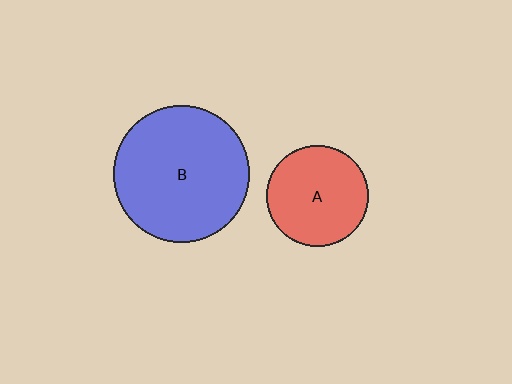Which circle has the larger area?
Circle B (blue).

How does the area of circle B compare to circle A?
Approximately 1.8 times.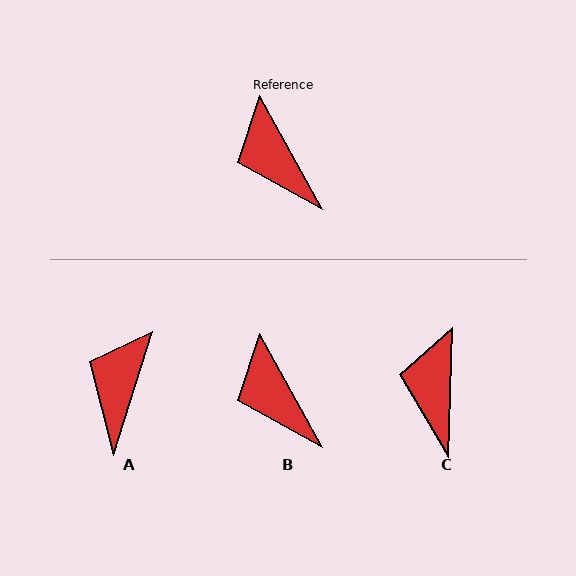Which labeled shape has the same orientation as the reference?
B.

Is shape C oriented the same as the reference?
No, it is off by about 31 degrees.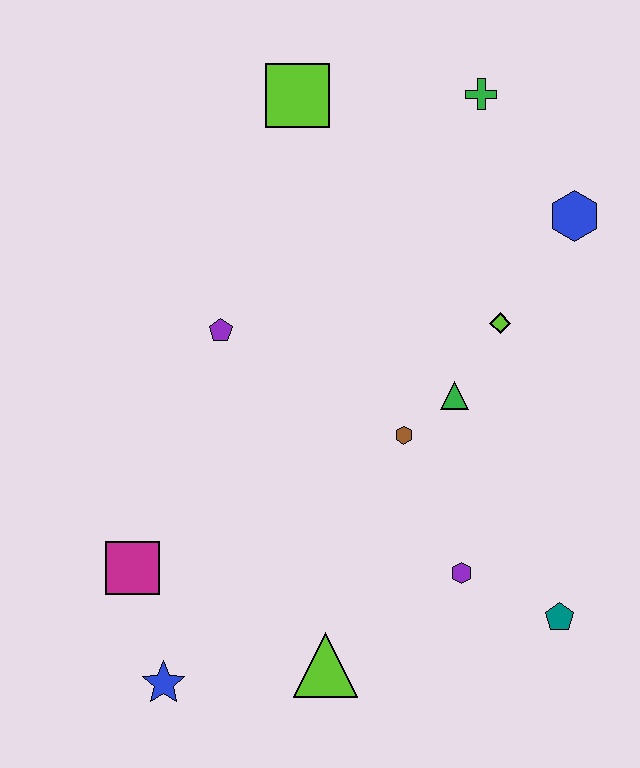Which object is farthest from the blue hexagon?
The blue star is farthest from the blue hexagon.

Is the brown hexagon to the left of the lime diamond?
Yes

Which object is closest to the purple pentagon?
The brown hexagon is closest to the purple pentagon.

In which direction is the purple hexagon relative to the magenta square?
The purple hexagon is to the right of the magenta square.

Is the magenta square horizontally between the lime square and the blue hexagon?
No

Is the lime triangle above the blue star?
Yes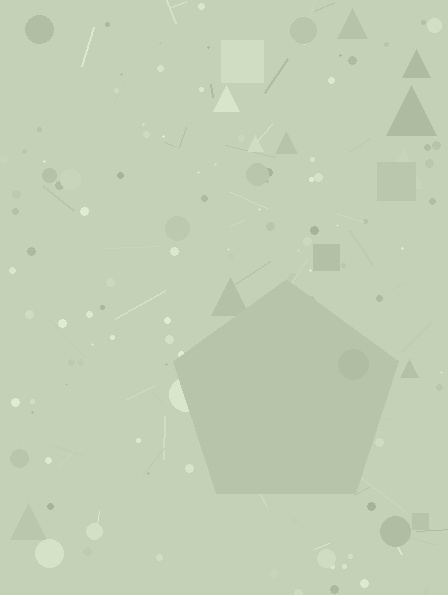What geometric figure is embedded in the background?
A pentagon is embedded in the background.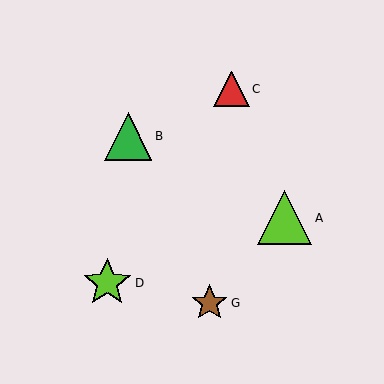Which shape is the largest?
The lime triangle (labeled A) is the largest.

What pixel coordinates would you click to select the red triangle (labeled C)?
Click at (232, 89) to select the red triangle C.